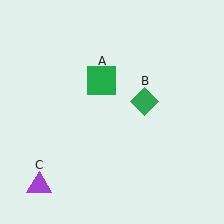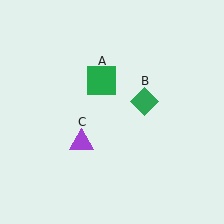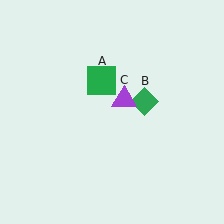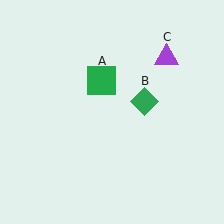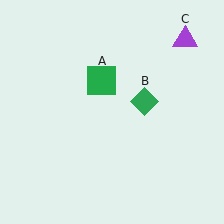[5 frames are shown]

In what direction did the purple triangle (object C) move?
The purple triangle (object C) moved up and to the right.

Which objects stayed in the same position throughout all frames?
Green square (object A) and green diamond (object B) remained stationary.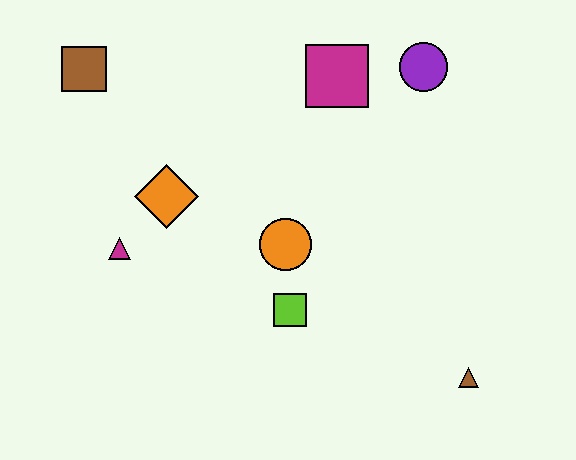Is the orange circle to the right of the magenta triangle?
Yes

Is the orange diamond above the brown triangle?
Yes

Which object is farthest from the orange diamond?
The brown triangle is farthest from the orange diamond.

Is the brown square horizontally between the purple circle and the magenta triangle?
No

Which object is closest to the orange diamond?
The magenta triangle is closest to the orange diamond.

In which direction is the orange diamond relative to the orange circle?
The orange diamond is to the left of the orange circle.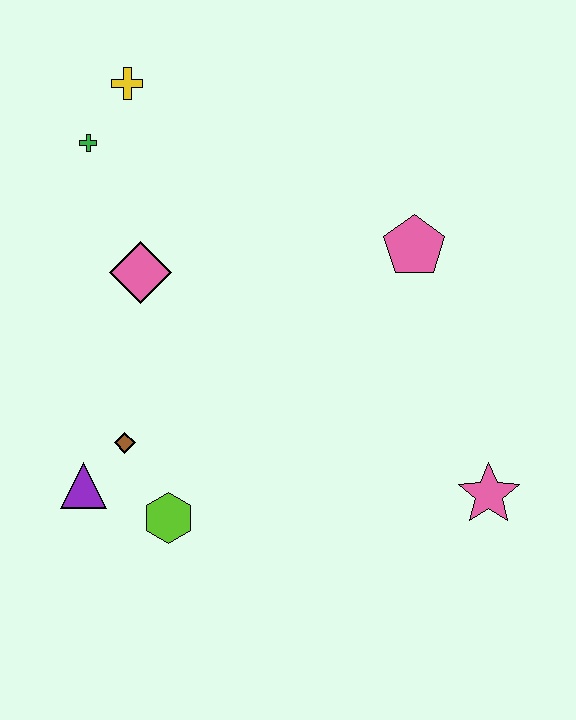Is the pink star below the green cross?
Yes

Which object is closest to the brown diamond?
The purple triangle is closest to the brown diamond.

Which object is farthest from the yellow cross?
The pink star is farthest from the yellow cross.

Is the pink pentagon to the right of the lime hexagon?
Yes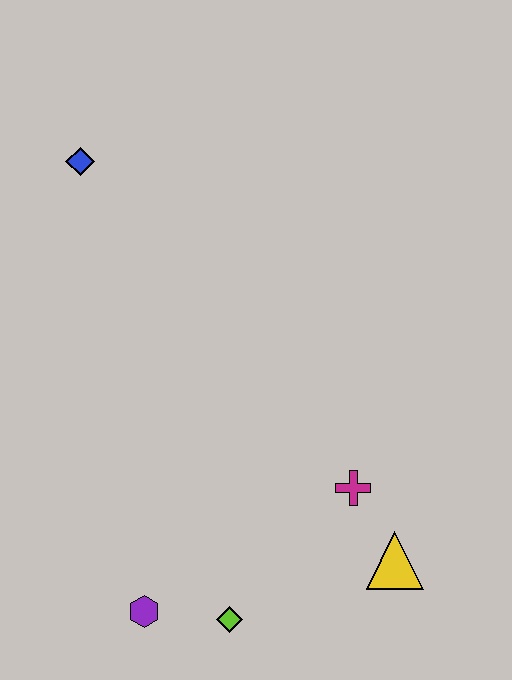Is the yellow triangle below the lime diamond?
No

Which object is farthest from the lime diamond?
The blue diamond is farthest from the lime diamond.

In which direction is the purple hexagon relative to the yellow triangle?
The purple hexagon is to the left of the yellow triangle.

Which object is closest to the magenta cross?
The yellow triangle is closest to the magenta cross.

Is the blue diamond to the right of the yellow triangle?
No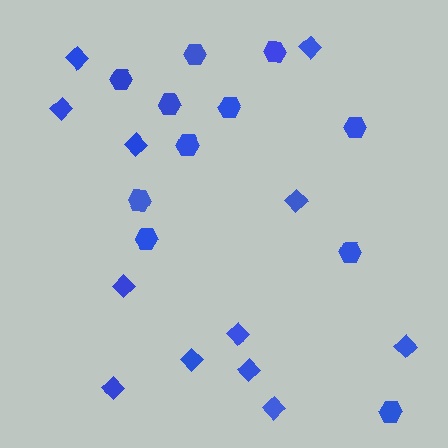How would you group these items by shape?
There are 2 groups: one group of hexagons (11) and one group of diamonds (12).